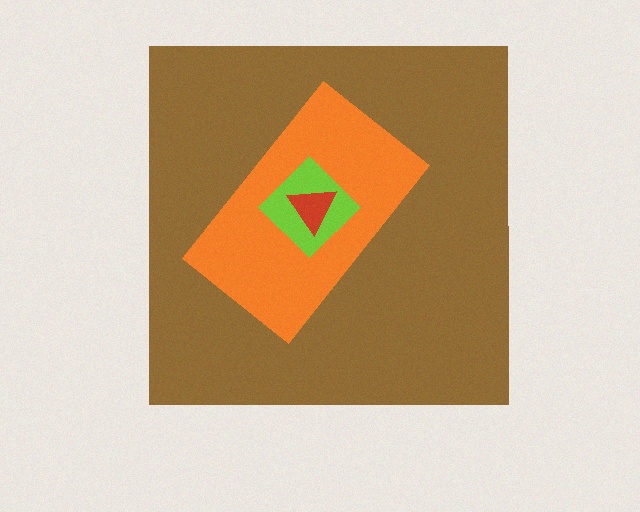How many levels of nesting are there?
4.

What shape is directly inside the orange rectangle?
The lime diamond.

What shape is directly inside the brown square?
The orange rectangle.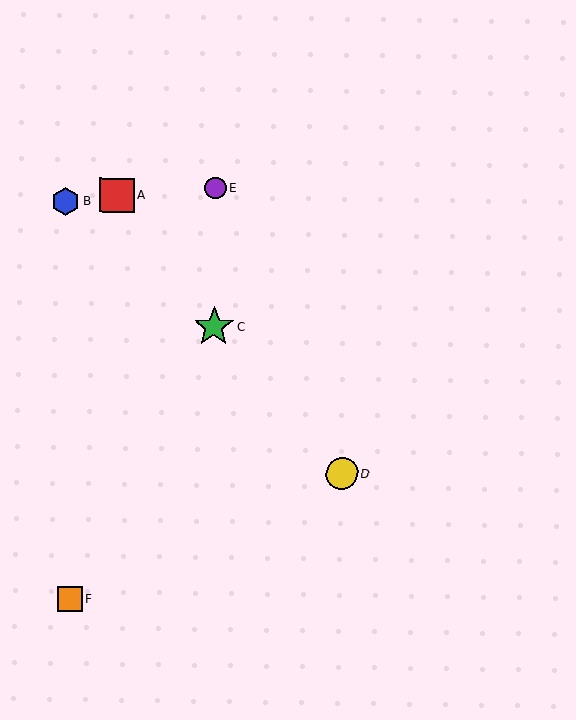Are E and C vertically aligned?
Yes, both are at x≈216.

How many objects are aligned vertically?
2 objects (C, E) are aligned vertically.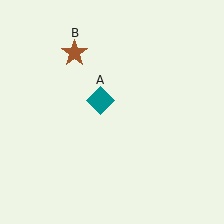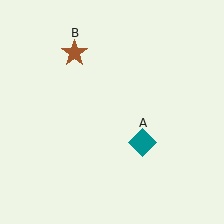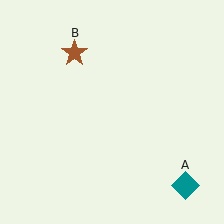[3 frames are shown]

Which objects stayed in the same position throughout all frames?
Brown star (object B) remained stationary.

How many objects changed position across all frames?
1 object changed position: teal diamond (object A).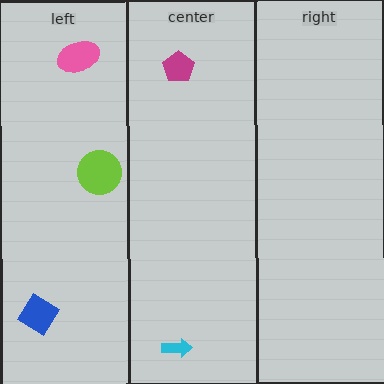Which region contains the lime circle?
The left region.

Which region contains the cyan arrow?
The center region.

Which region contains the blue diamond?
The left region.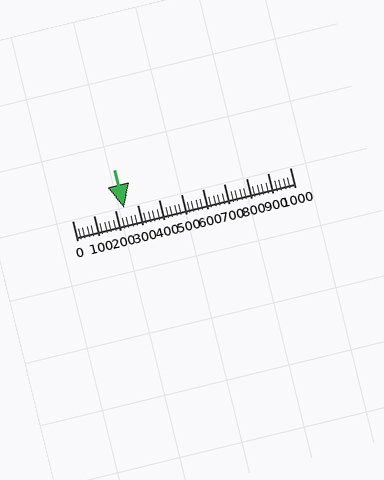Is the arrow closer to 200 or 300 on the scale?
The arrow is closer to 200.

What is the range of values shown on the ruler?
The ruler shows values from 0 to 1000.